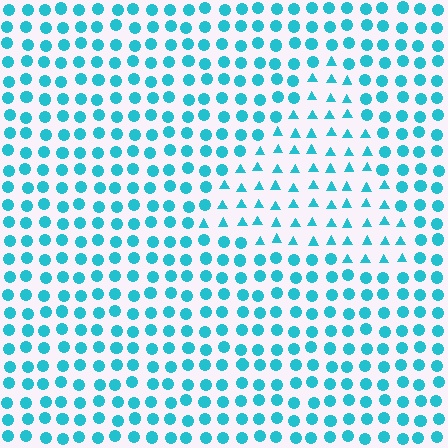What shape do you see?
I see a triangle.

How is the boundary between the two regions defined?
The boundary is defined by a change in element shape: triangles inside vs. circles outside. All elements share the same color and spacing.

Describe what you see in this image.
The image is filled with small cyan elements arranged in a uniform grid. A triangle-shaped region contains triangles, while the surrounding area contains circles. The boundary is defined purely by the change in element shape.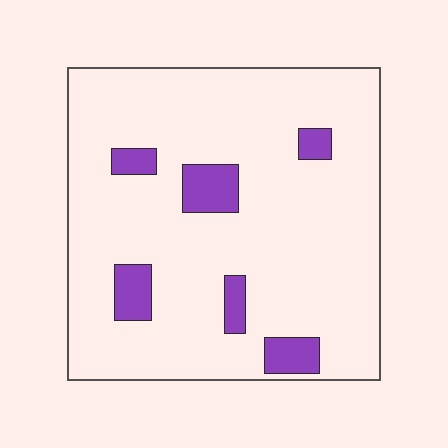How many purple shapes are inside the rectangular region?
6.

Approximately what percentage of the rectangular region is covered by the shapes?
Approximately 10%.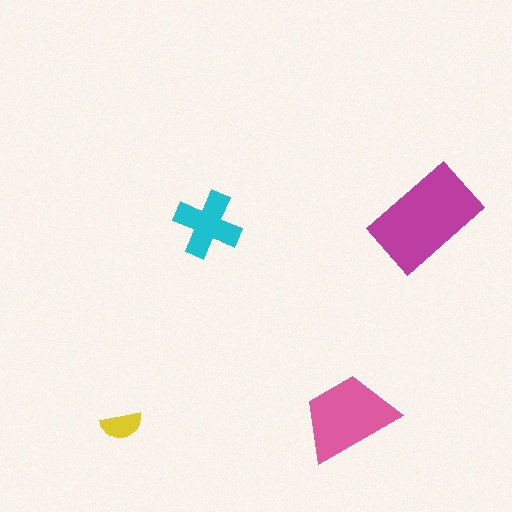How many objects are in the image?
There are 4 objects in the image.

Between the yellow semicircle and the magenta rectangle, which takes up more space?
The magenta rectangle.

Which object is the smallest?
The yellow semicircle.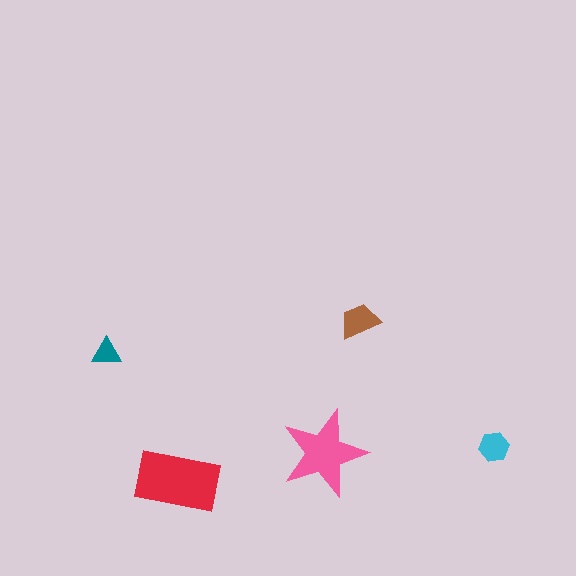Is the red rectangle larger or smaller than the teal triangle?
Larger.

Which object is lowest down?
The red rectangle is bottommost.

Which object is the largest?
The red rectangle.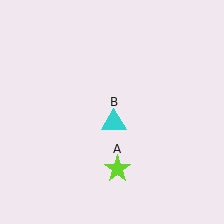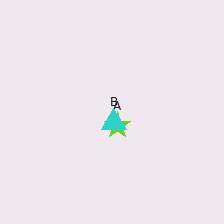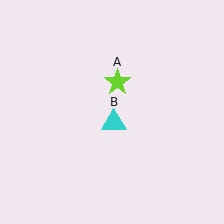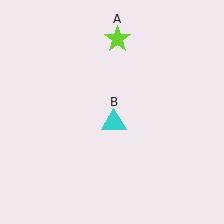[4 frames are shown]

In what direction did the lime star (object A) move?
The lime star (object A) moved up.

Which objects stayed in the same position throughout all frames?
Cyan triangle (object B) remained stationary.